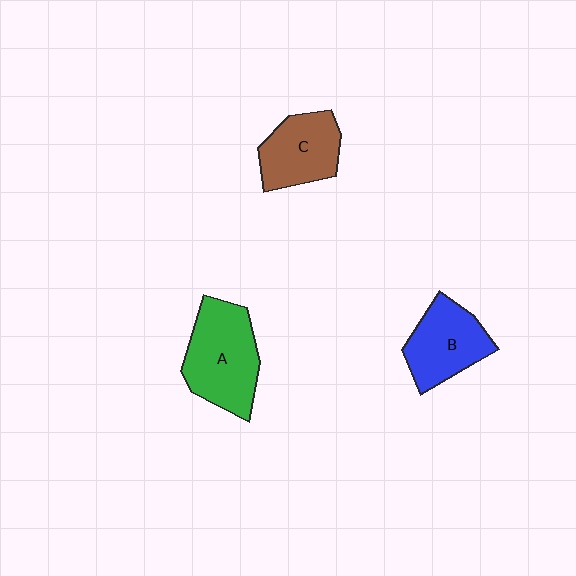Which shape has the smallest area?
Shape C (brown).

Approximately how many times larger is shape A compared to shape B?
Approximately 1.3 times.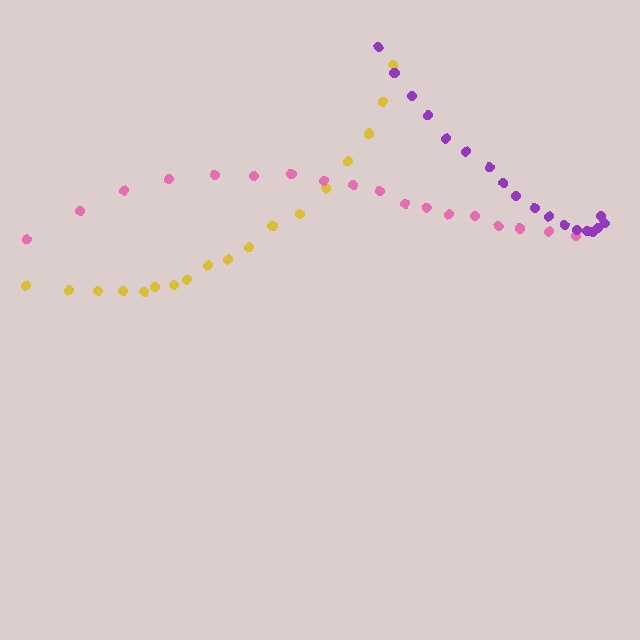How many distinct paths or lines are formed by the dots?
There are 3 distinct paths.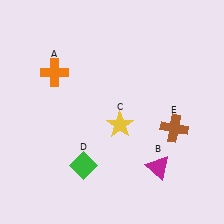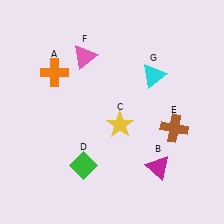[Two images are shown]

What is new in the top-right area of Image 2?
A cyan triangle (G) was added in the top-right area of Image 2.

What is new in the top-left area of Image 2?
A pink triangle (F) was added in the top-left area of Image 2.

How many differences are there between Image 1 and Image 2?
There are 2 differences between the two images.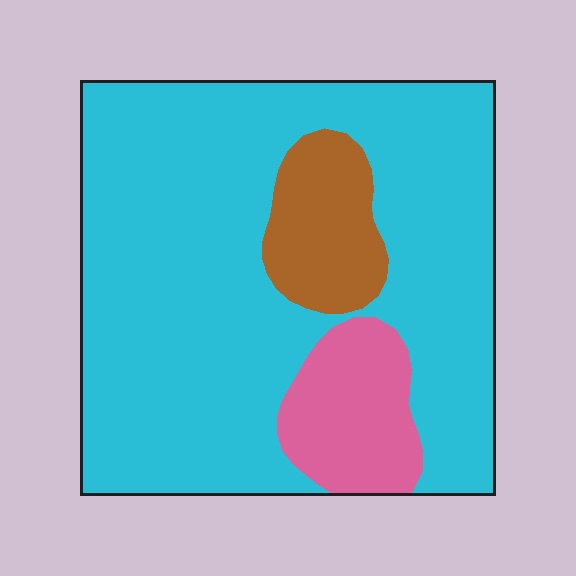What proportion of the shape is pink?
Pink covers around 10% of the shape.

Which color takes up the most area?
Cyan, at roughly 80%.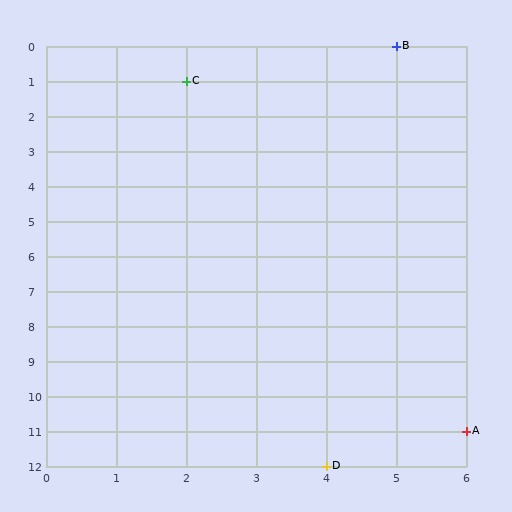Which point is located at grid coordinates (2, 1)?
Point C is at (2, 1).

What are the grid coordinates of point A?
Point A is at grid coordinates (6, 11).